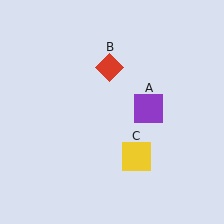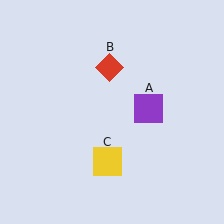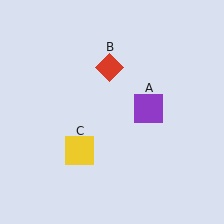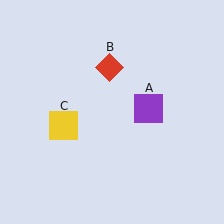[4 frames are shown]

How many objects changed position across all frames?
1 object changed position: yellow square (object C).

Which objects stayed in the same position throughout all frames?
Purple square (object A) and red diamond (object B) remained stationary.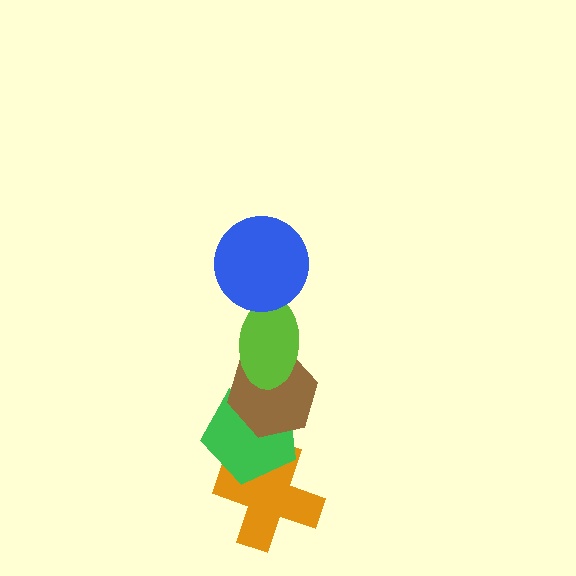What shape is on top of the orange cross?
The green pentagon is on top of the orange cross.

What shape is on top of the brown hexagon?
The lime ellipse is on top of the brown hexagon.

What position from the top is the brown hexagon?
The brown hexagon is 3rd from the top.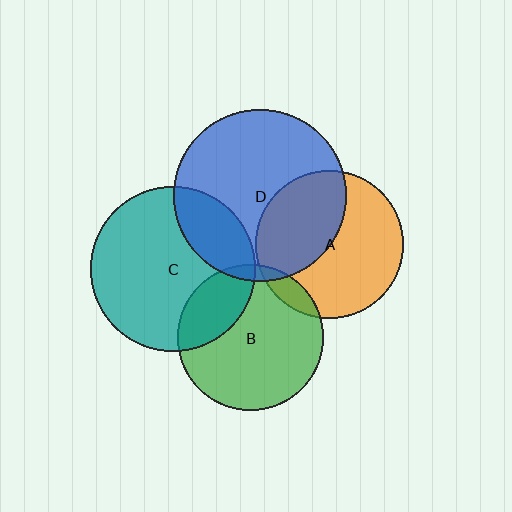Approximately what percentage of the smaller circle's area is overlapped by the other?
Approximately 25%.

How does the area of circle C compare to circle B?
Approximately 1.3 times.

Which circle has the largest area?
Circle D (blue).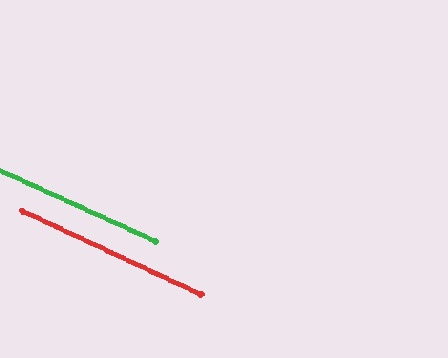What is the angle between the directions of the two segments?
Approximately 1 degree.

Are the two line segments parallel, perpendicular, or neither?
Parallel — their directions differ by only 0.7°.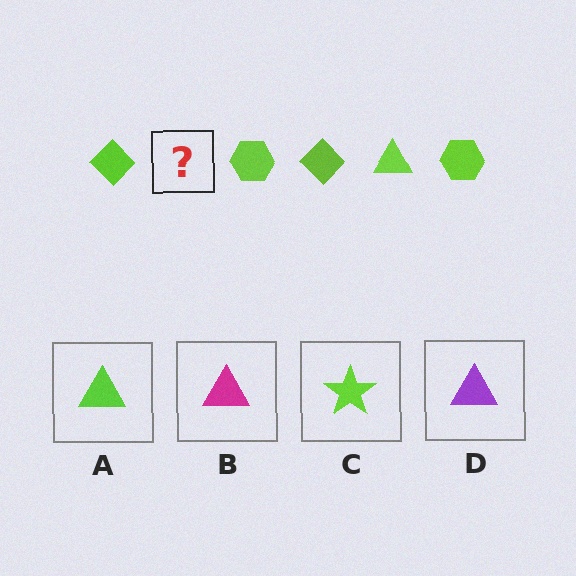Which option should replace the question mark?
Option A.